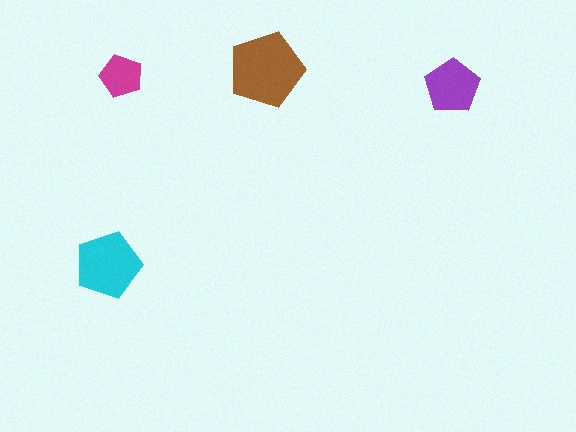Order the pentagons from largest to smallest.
the brown one, the cyan one, the purple one, the magenta one.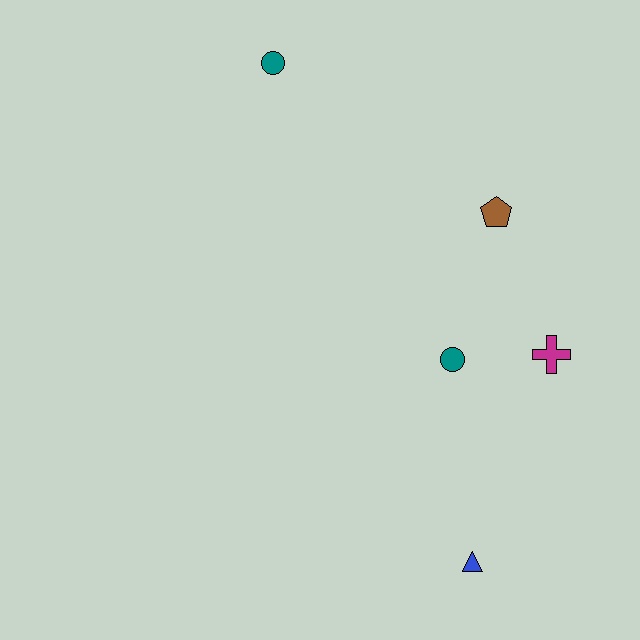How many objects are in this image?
There are 5 objects.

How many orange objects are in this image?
There are no orange objects.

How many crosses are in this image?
There is 1 cross.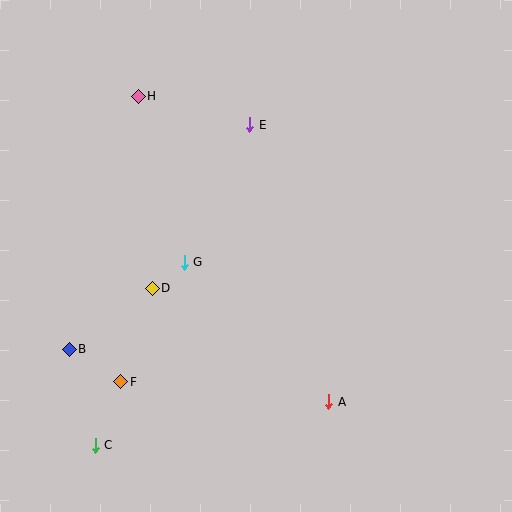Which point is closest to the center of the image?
Point G at (184, 262) is closest to the center.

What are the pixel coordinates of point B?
Point B is at (69, 349).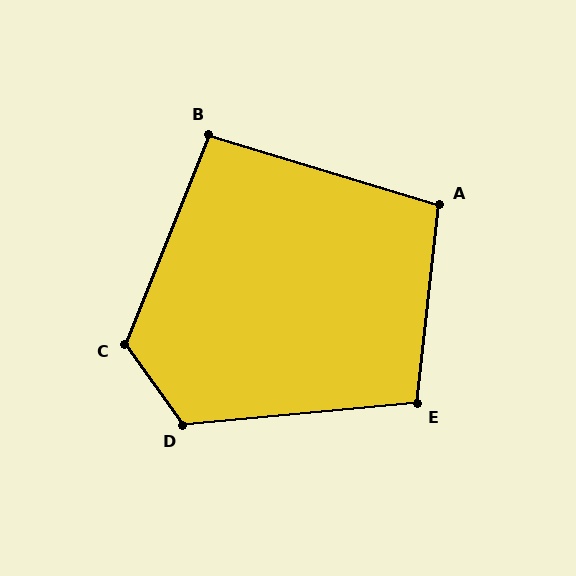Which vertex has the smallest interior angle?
B, at approximately 95 degrees.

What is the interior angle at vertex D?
Approximately 120 degrees (obtuse).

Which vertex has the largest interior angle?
C, at approximately 123 degrees.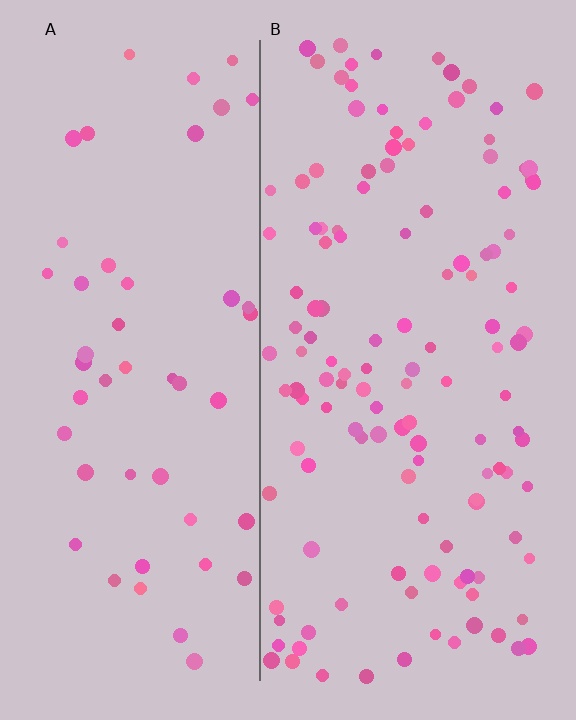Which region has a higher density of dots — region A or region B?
B (the right).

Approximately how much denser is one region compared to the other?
Approximately 2.6× — region B over region A.